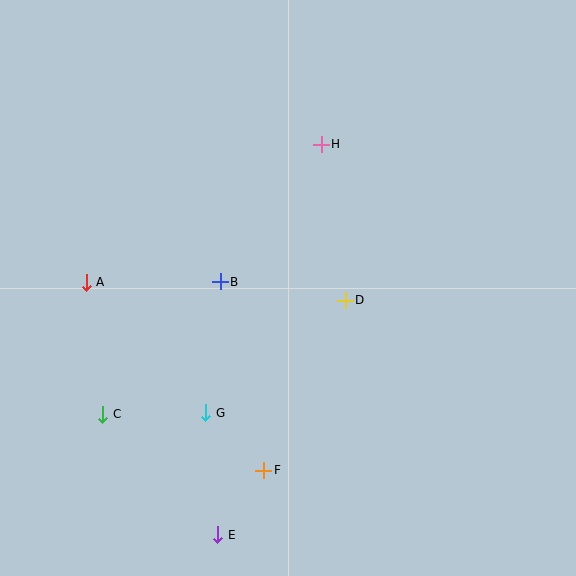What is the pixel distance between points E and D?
The distance between E and D is 267 pixels.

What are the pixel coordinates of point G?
Point G is at (206, 413).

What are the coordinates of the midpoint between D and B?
The midpoint between D and B is at (283, 291).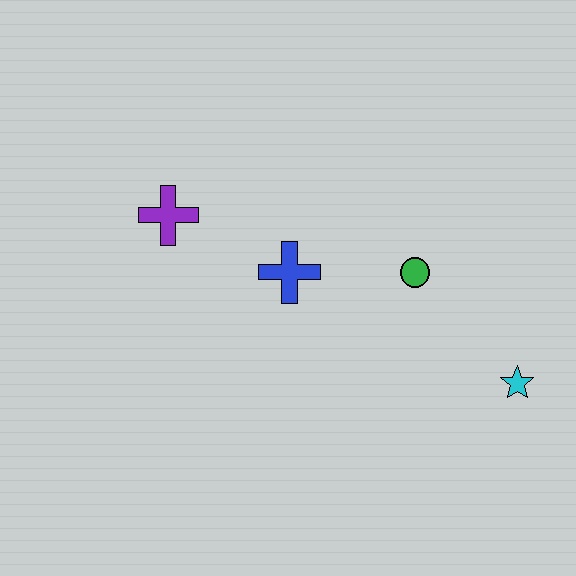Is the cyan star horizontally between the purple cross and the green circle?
No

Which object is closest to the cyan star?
The green circle is closest to the cyan star.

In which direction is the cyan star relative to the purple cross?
The cyan star is to the right of the purple cross.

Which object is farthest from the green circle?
The purple cross is farthest from the green circle.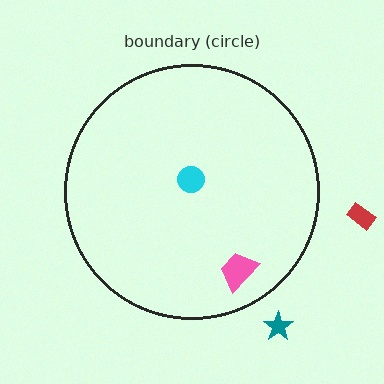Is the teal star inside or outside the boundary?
Outside.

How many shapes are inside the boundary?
2 inside, 2 outside.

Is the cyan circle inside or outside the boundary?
Inside.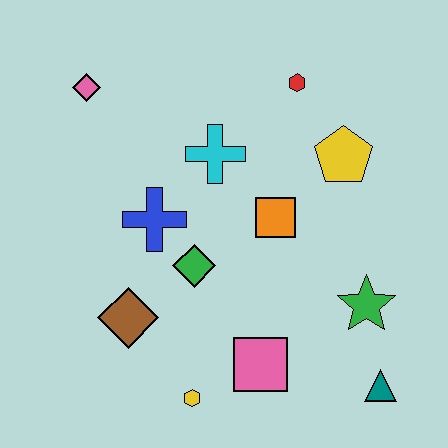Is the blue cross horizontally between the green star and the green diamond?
No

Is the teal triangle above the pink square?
No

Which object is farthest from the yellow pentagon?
The yellow hexagon is farthest from the yellow pentagon.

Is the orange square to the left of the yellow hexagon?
No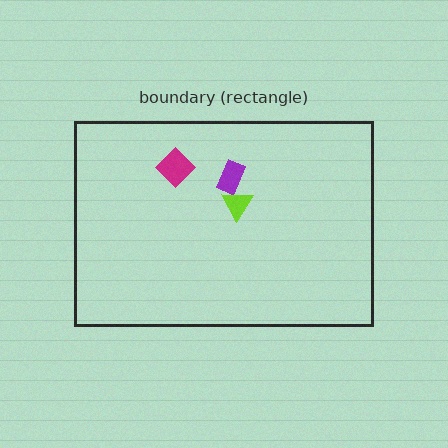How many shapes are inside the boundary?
3 inside, 0 outside.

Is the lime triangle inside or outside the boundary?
Inside.